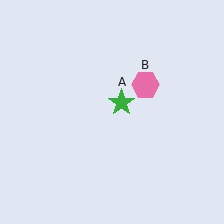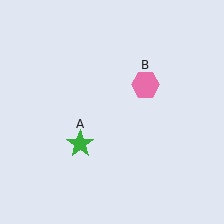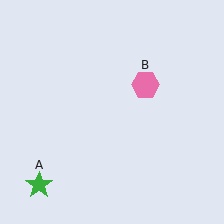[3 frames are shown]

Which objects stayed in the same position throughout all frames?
Pink hexagon (object B) remained stationary.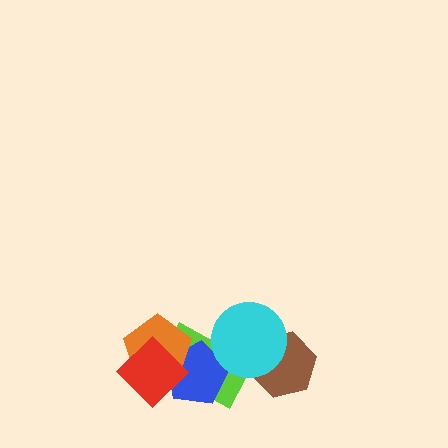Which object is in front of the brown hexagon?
The cyan circle is in front of the brown hexagon.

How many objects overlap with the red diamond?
3 objects overlap with the red diamond.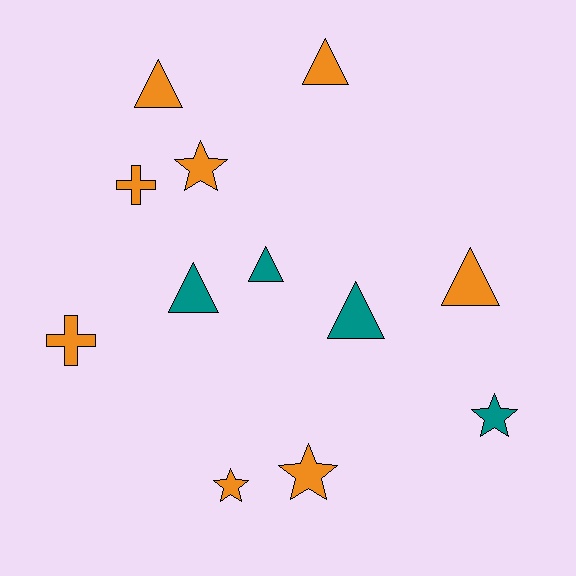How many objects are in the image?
There are 12 objects.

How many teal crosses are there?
There are no teal crosses.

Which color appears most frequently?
Orange, with 8 objects.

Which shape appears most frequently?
Triangle, with 6 objects.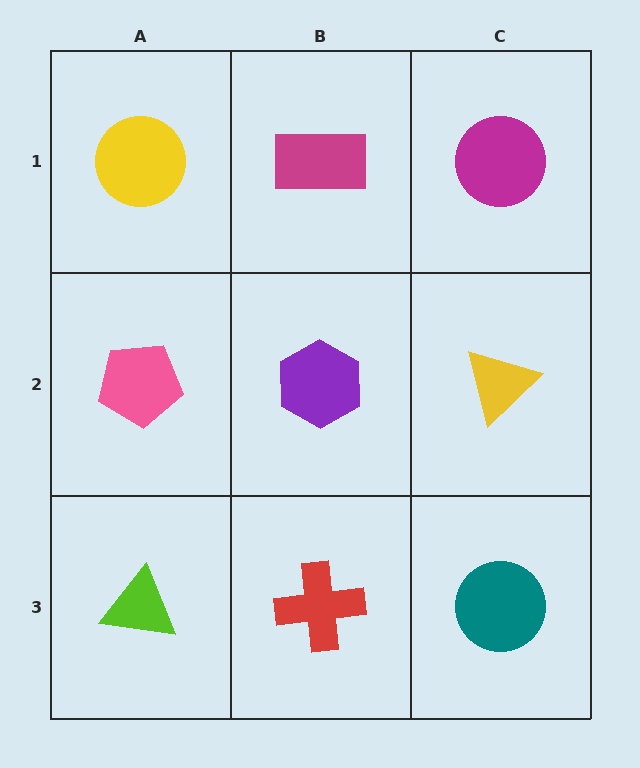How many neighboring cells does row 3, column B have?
3.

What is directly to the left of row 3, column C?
A red cross.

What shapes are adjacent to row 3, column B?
A purple hexagon (row 2, column B), a lime triangle (row 3, column A), a teal circle (row 3, column C).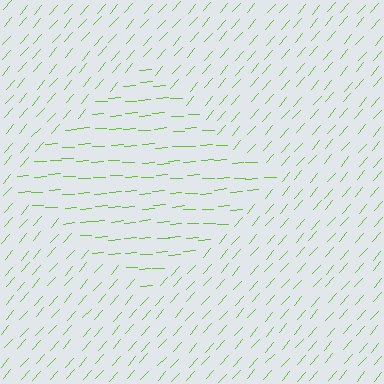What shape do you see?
I see a diamond.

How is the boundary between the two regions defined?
The boundary is defined purely by a change in line orientation (approximately 45 degrees difference). All lines are the same color and thickness.